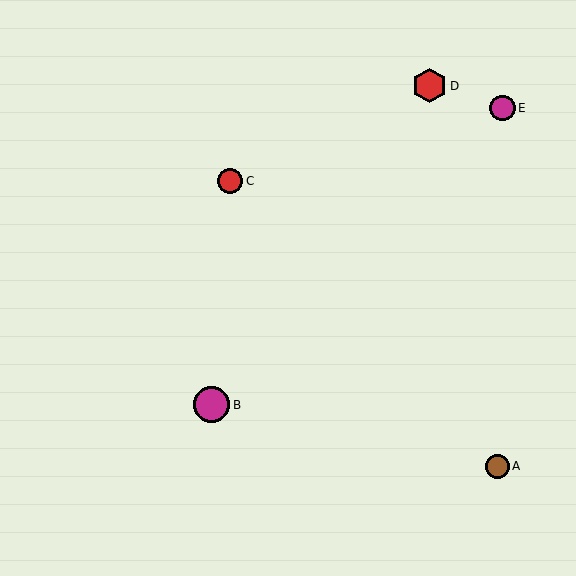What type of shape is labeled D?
Shape D is a red hexagon.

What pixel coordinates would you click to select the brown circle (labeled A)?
Click at (497, 466) to select the brown circle A.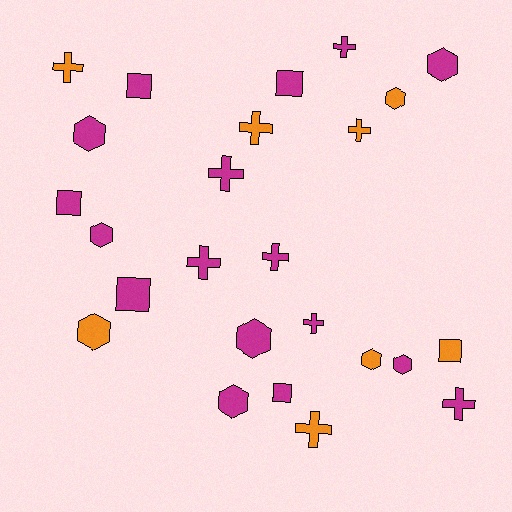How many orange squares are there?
There is 1 orange square.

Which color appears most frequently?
Magenta, with 17 objects.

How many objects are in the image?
There are 25 objects.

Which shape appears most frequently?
Cross, with 10 objects.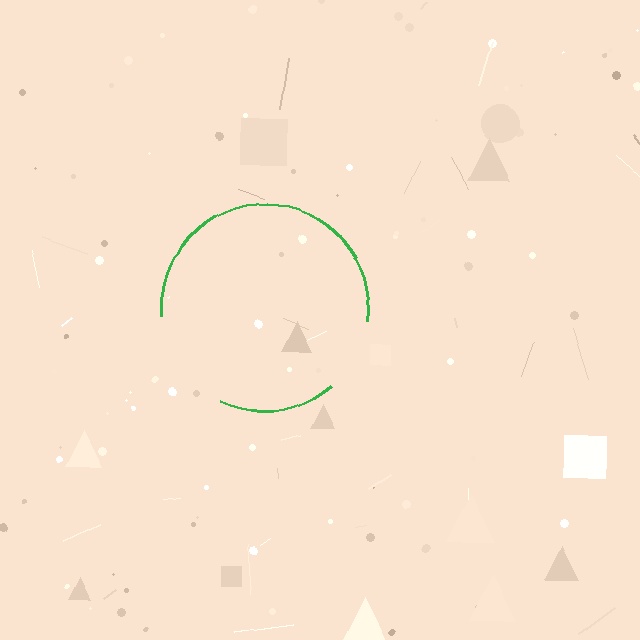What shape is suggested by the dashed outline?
The dashed outline suggests a circle.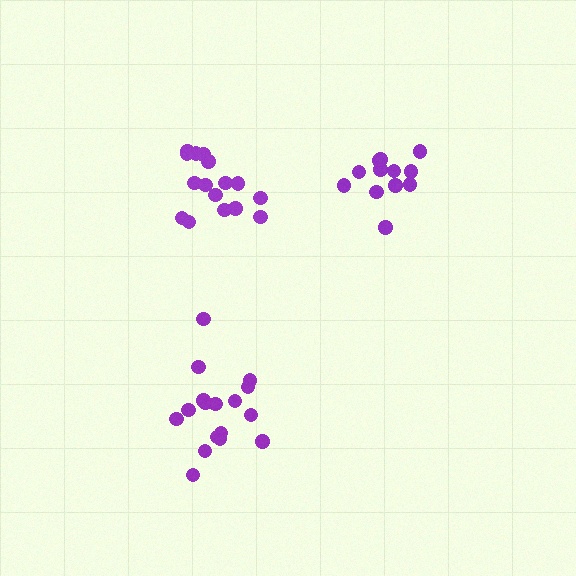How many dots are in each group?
Group 1: 12 dots, Group 2: 16 dots, Group 3: 17 dots (45 total).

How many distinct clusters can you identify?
There are 3 distinct clusters.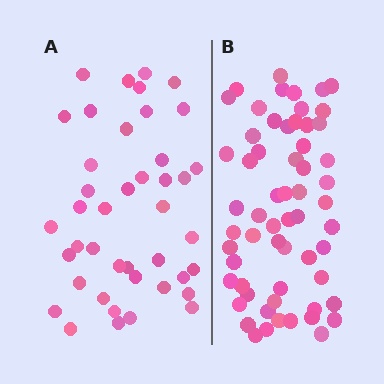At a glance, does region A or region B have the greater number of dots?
Region B (the right region) has more dots.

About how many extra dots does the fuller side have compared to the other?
Region B has approximately 20 more dots than region A.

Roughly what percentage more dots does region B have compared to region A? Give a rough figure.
About 45% more.